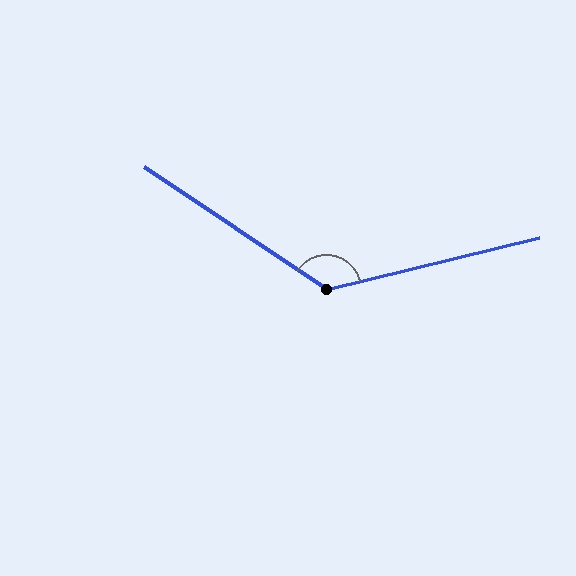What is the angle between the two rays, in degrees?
Approximately 133 degrees.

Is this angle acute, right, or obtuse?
It is obtuse.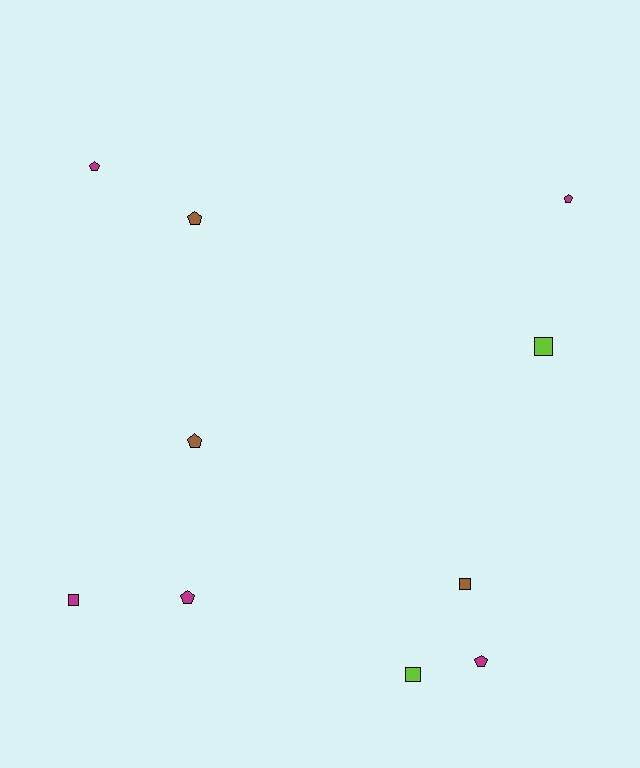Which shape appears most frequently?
Pentagon, with 6 objects.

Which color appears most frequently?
Magenta, with 5 objects.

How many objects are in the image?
There are 10 objects.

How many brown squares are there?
There is 1 brown square.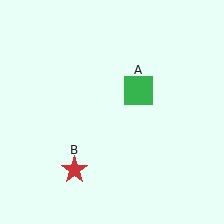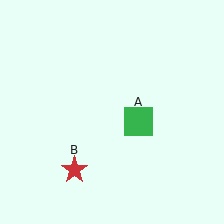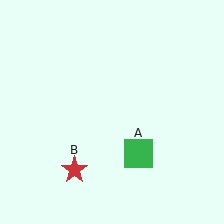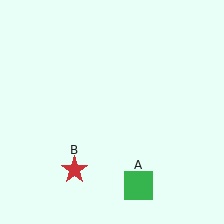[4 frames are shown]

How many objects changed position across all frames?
1 object changed position: green square (object A).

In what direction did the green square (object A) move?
The green square (object A) moved down.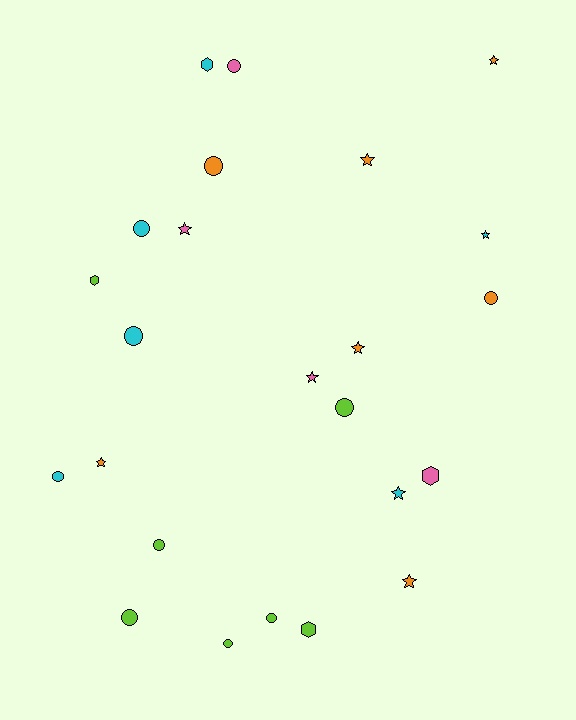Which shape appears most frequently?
Circle, with 11 objects.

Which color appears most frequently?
Orange, with 7 objects.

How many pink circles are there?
There is 1 pink circle.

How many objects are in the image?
There are 24 objects.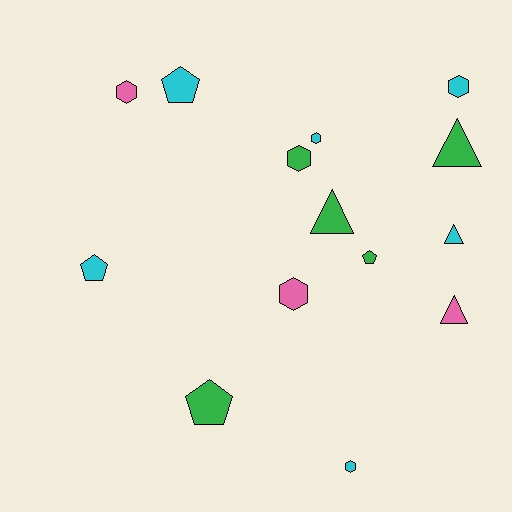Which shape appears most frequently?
Hexagon, with 6 objects.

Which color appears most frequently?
Cyan, with 6 objects.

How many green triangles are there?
There are 2 green triangles.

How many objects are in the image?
There are 14 objects.